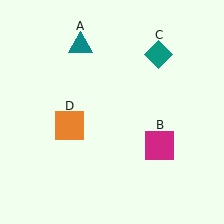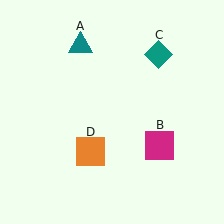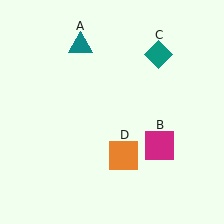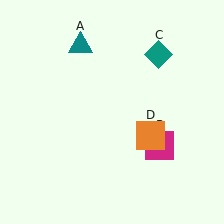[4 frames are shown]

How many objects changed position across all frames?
1 object changed position: orange square (object D).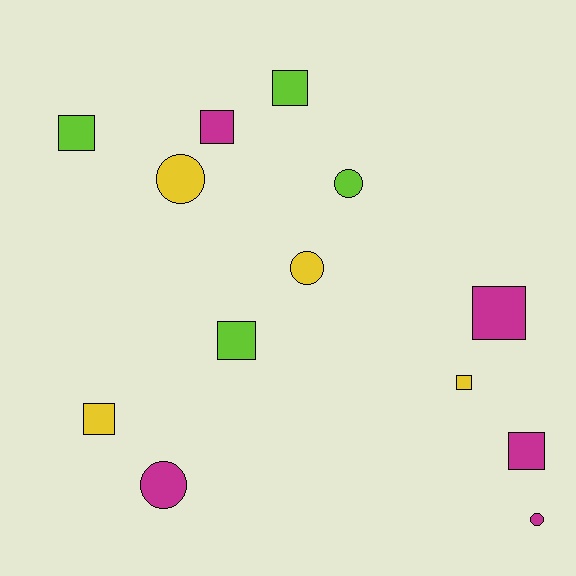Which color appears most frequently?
Magenta, with 5 objects.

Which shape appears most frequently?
Square, with 8 objects.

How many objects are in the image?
There are 13 objects.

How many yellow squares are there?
There are 2 yellow squares.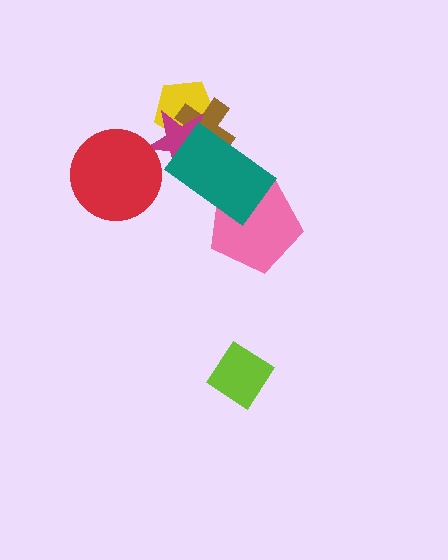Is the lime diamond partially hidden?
No, no other shape covers it.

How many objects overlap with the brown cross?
3 objects overlap with the brown cross.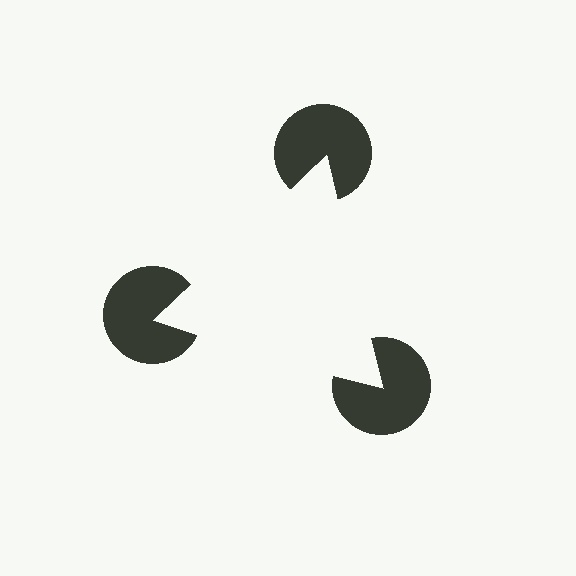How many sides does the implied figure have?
3 sides.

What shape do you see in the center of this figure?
An illusory triangle — its edges are inferred from the aligned wedge cuts in the pac-man discs, not physically drawn.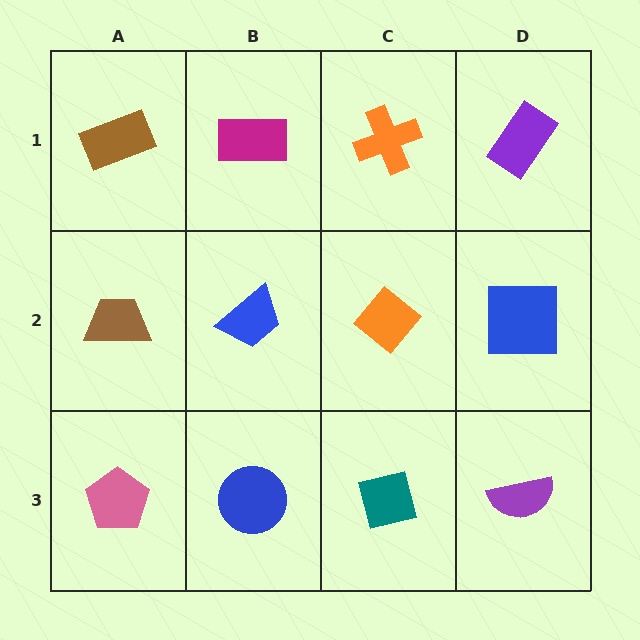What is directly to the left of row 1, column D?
An orange cross.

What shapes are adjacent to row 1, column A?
A brown trapezoid (row 2, column A), a magenta rectangle (row 1, column B).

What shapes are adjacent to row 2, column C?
An orange cross (row 1, column C), a teal square (row 3, column C), a blue trapezoid (row 2, column B), a blue square (row 2, column D).